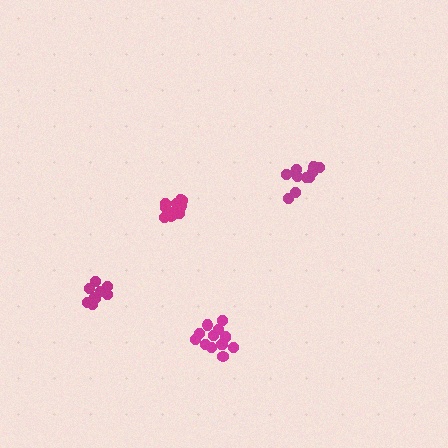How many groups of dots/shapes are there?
There are 4 groups.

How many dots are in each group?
Group 1: 14 dots, Group 2: 11 dots, Group 3: 10 dots, Group 4: 12 dots (47 total).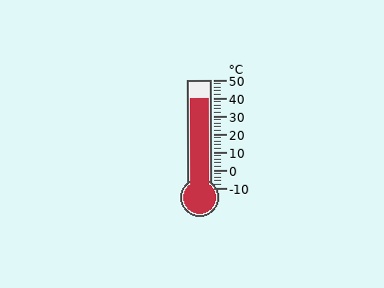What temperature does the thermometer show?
The thermometer shows approximately 40°C.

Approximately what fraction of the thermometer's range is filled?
The thermometer is filled to approximately 85% of its range.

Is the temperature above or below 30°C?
The temperature is above 30°C.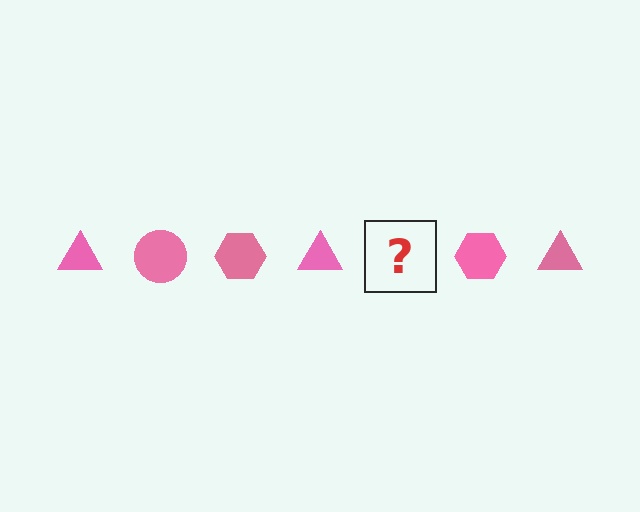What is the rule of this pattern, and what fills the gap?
The rule is that the pattern cycles through triangle, circle, hexagon shapes in pink. The gap should be filled with a pink circle.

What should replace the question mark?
The question mark should be replaced with a pink circle.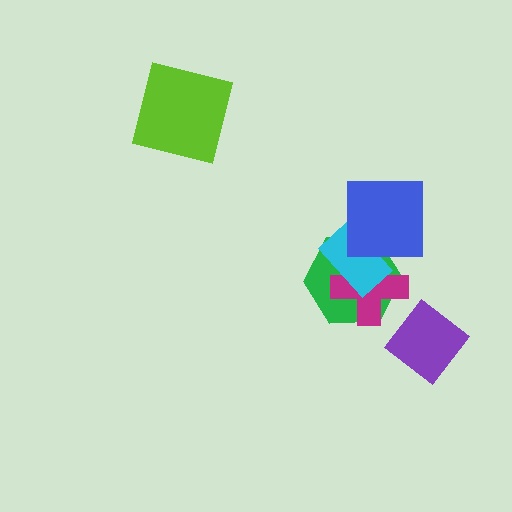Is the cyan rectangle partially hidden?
Yes, it is partially covered by another shape.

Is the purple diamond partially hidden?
No, no other shape covers it.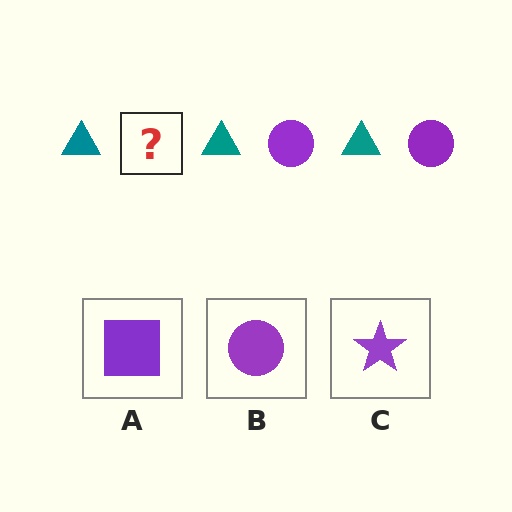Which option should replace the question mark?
Option B.